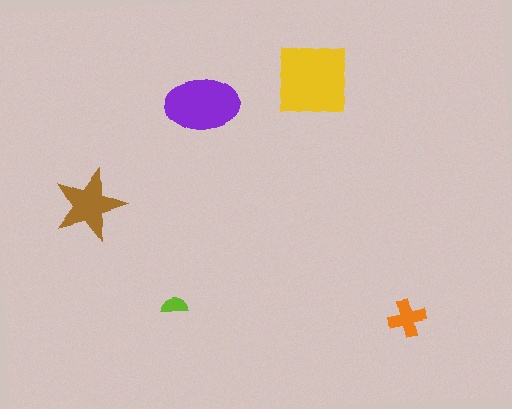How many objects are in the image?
There are 5 objects in the image.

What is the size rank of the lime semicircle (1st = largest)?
5th.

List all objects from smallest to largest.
The lime semicircle, the orange cross, the brown star, the purple ellipse, the yellow square.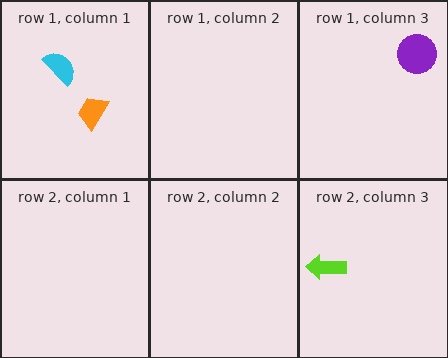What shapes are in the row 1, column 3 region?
The purple circle.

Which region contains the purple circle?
The row 1, column 3 region.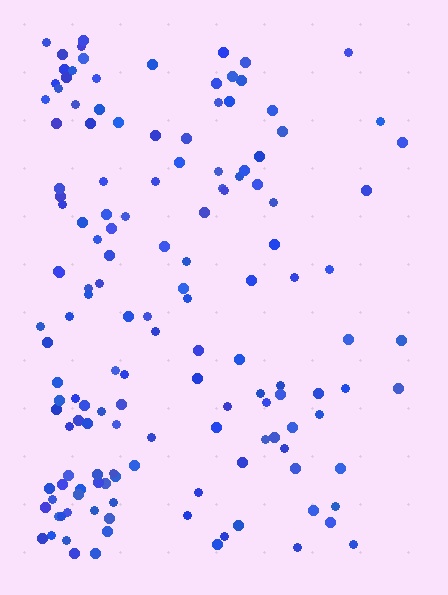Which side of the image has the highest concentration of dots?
The left.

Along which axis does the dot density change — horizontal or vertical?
Horizontal.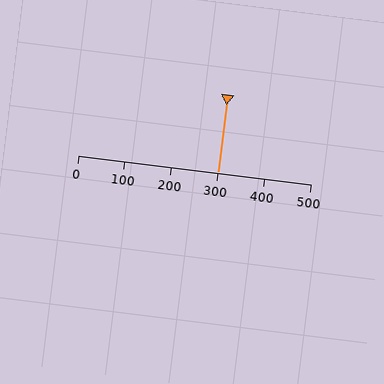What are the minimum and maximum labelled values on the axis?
The axis runs from 0 to 500.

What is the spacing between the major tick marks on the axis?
The major ticks are spaced 100 apart.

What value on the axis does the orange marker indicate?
The marker indicates approximately 300.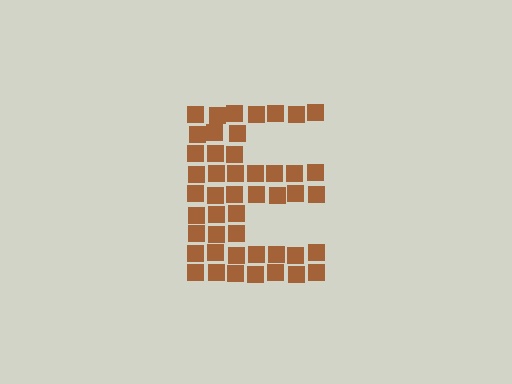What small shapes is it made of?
It is made of small squares.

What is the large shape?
The large shape is the letter E.